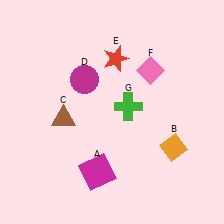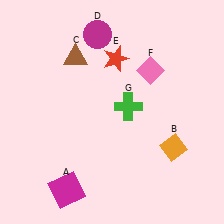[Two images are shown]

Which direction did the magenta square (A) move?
The magenta square (A) moved left.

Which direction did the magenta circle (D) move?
The magenta circle (D) moved up.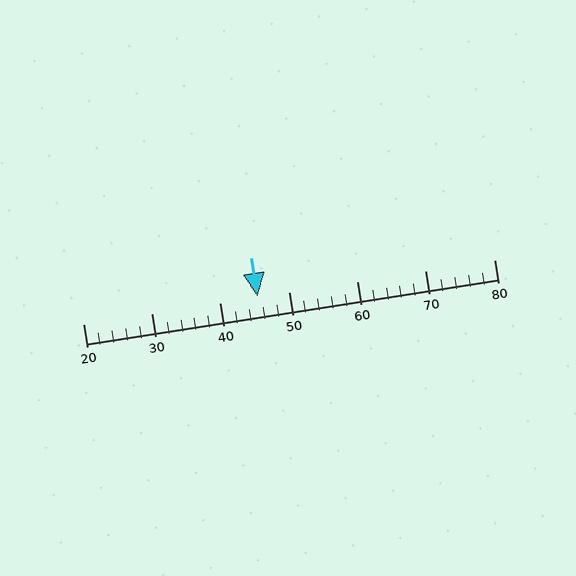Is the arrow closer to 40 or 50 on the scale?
The arrow is closer to 50.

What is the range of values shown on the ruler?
The ruler shows values from 20 to 80.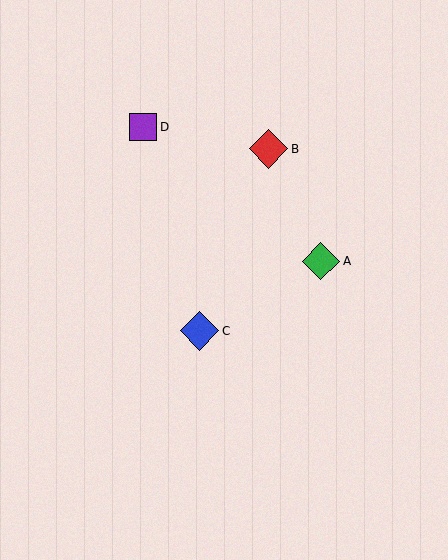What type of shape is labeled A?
Shape A is a green diamond.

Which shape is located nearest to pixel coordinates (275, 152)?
The red diamond (labeled B) at (269, 149) is nearest to that location.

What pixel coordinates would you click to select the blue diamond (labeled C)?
Click at (200, 331) to select the blue diamond C.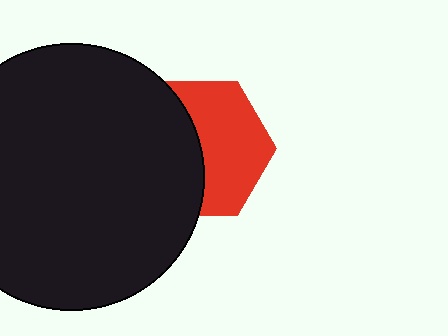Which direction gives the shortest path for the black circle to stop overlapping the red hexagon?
Moving left gives the shortest separation.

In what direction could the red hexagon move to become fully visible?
The red hexagon could move right. That would shift it out from behind the black circle entirely.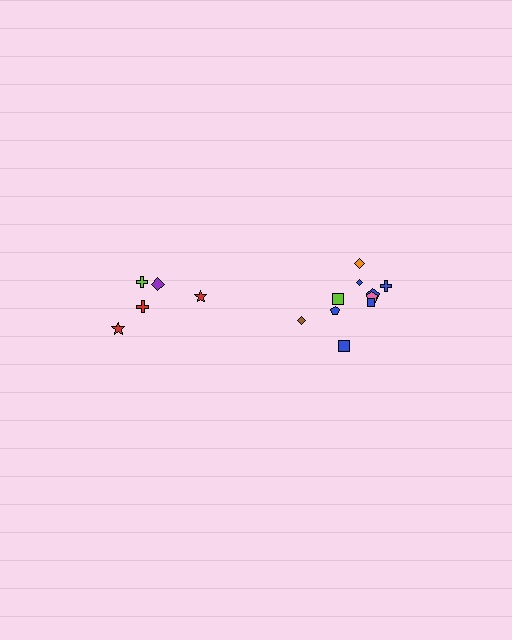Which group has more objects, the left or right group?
The right group.